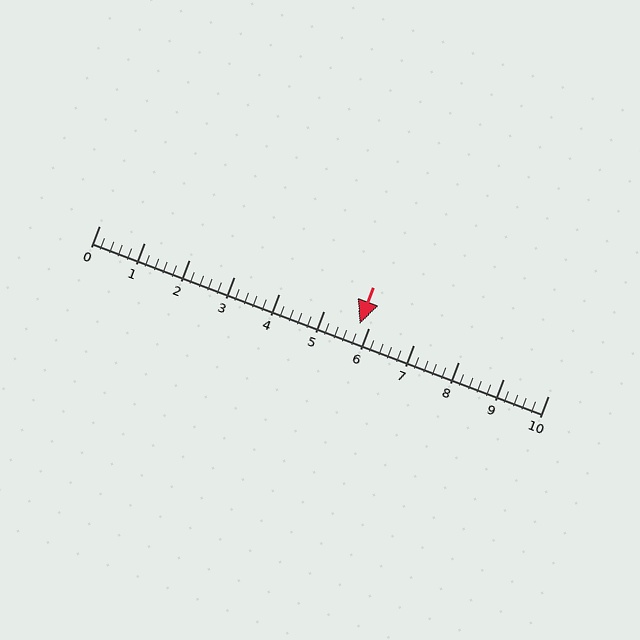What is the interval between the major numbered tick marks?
The major tick marks are spaced 1 units apart.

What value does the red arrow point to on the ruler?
The red arrow points to approximately 5.8.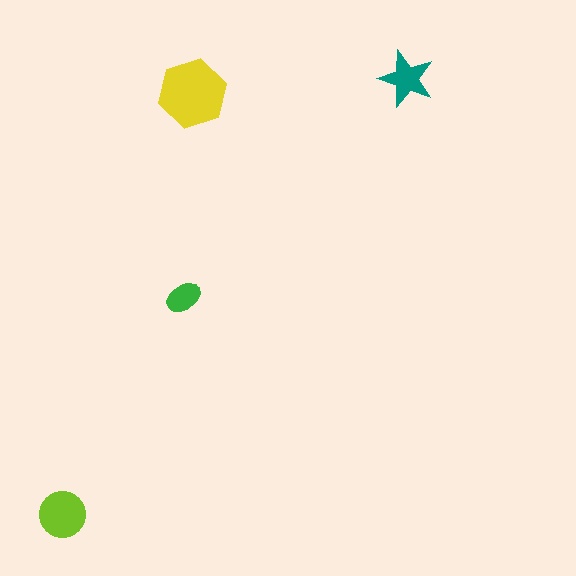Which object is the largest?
The yellow hexagon.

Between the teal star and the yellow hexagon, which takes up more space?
The yellow hexagon.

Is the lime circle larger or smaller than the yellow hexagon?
Smaller.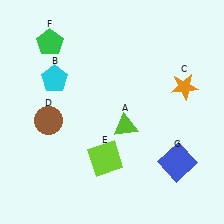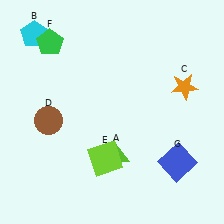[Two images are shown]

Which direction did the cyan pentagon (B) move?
The cyan pentagon (B) moved up.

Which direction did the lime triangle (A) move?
The lime triangle (A) moved down.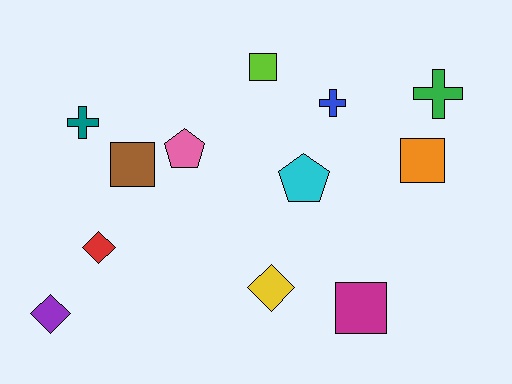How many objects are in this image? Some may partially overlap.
There are 12 objects.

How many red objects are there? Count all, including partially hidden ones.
There is 1 red object.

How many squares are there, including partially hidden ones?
There are 4 squares.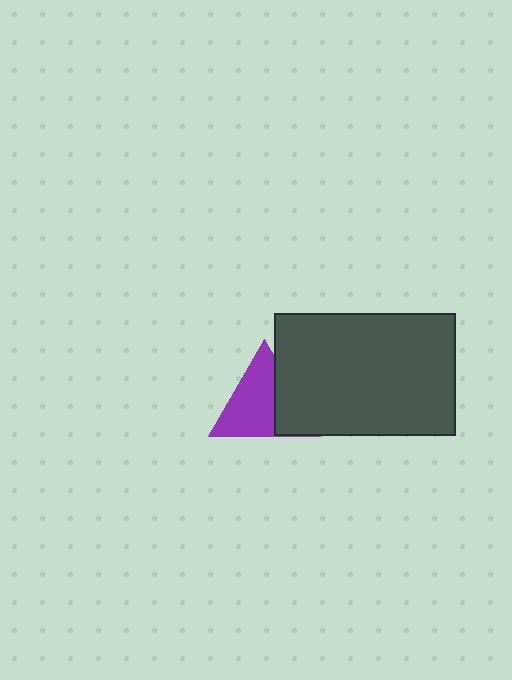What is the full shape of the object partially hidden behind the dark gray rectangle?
The partially hidden object is a purple triangle.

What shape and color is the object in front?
The object in front is a dark gray rectangle.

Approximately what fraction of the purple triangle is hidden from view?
Roughly 34% of the purple triangle is hidden behind the dark gray rectangle.